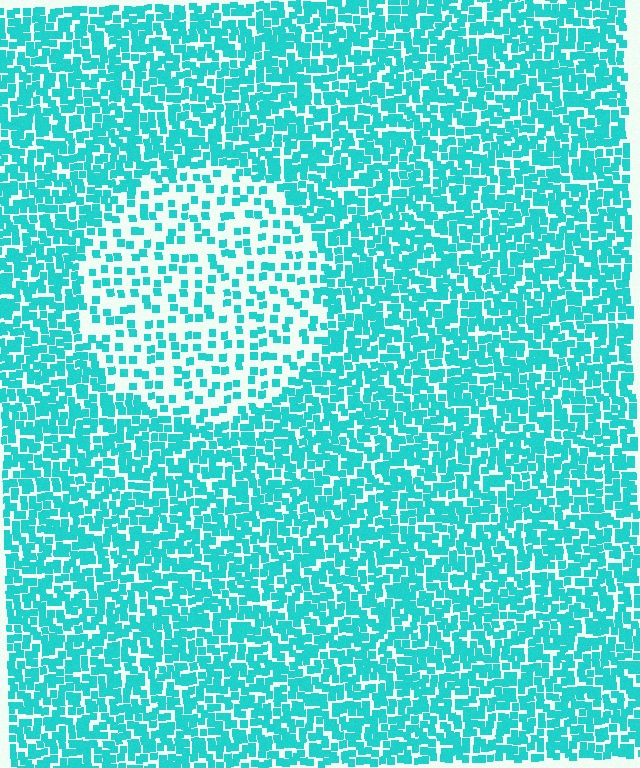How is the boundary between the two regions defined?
The boundary is defined by a change in element density (approximately 2.5x ratio). All elements are the same color, size, and shape.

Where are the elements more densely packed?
The elements are more densely packed outside the circle boundary.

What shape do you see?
I see a circle.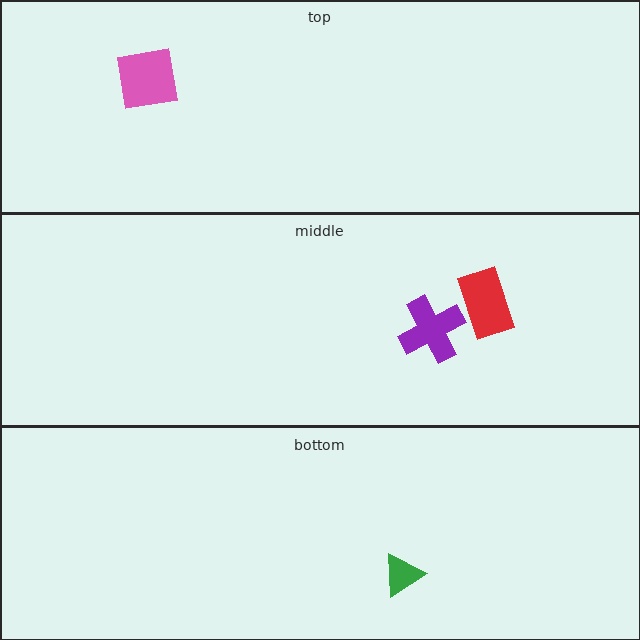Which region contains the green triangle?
The bottom region.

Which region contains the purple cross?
The middle region.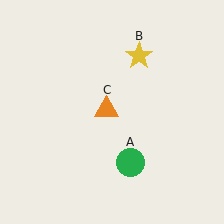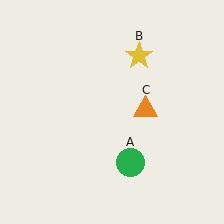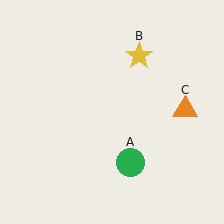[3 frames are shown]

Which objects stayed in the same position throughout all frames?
Green circle (object A) and yellow star (object B) remained stationary.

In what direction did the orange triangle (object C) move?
The orange triangle (object C) moved right.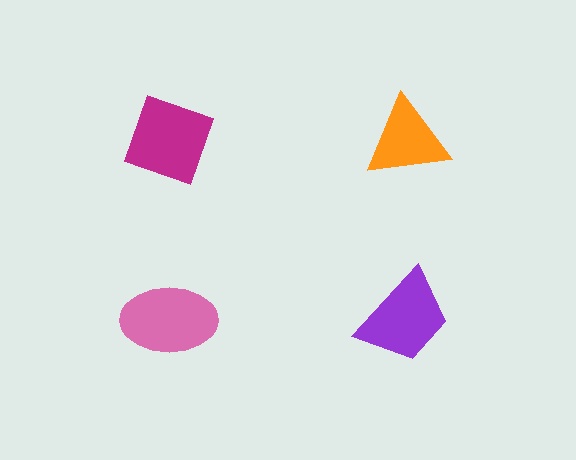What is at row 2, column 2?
A purple trapezoid.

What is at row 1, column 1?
A magenta diamond.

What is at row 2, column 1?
A pink ellipse.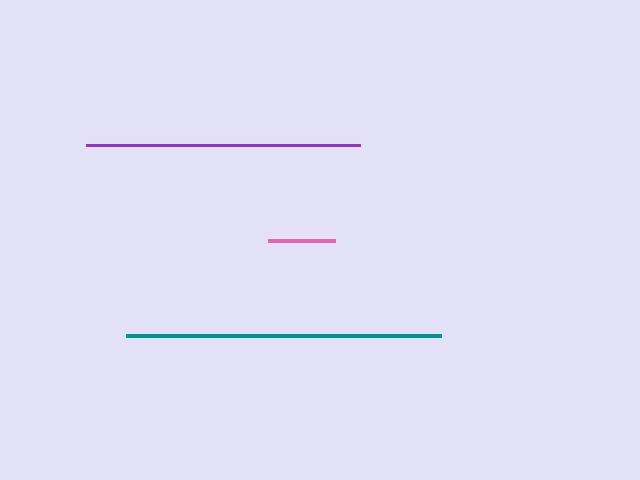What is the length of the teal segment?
The teal segment is approximately 315 pixels long.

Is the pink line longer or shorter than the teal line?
The teal line is longer than the pink line.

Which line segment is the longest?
The teal line is the longest at approximately 315 pixels.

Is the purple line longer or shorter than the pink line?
The purple line is longer than the pink line.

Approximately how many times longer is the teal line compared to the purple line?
The teal line is approximately 1.2 times the length of the purple line.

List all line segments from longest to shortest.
From longest to shortest: teal, purple, pink.